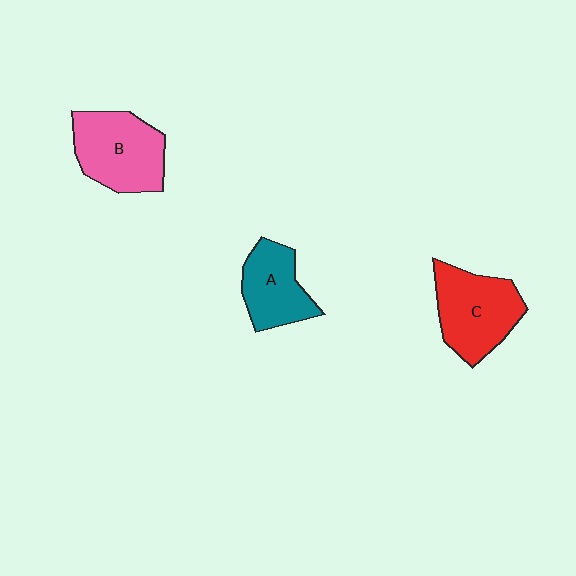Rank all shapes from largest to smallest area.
From largest to smallest: B (pink), C (red), A (teal).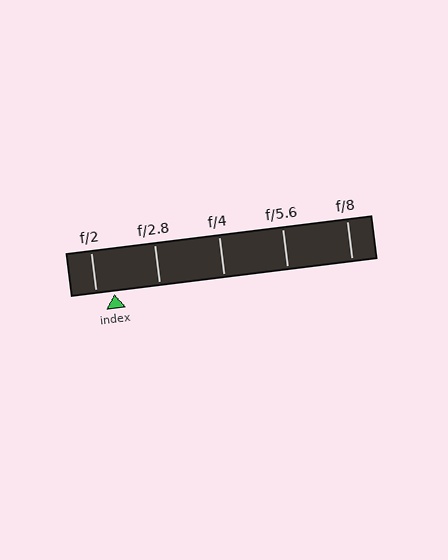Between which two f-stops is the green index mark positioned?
The index mark is between f/2 and f/2.8.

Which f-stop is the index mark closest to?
The index mark is closest to f/2.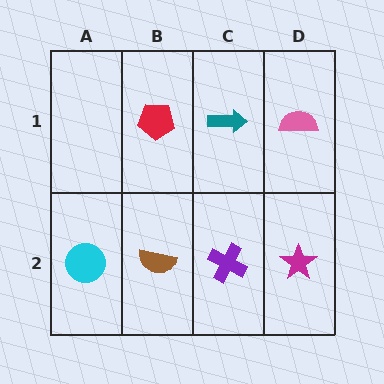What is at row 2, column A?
A cyan circle.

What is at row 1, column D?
A pink semicircle.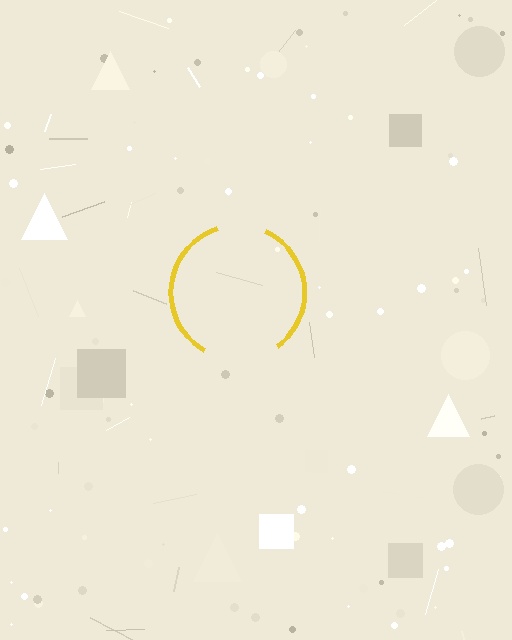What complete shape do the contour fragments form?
The contour fragments form a circle.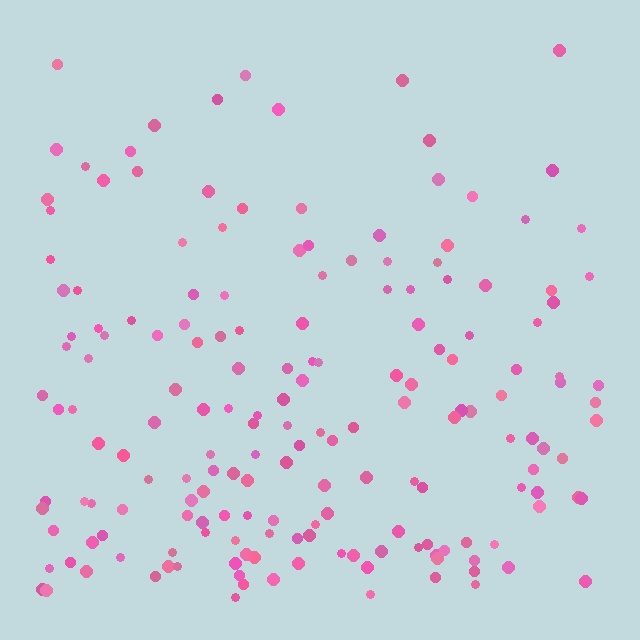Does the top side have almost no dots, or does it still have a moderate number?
Still a moderate number, just noticeably fewer than the bottom.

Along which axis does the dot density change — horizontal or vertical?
Vertical.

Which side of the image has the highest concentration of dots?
The bottom.